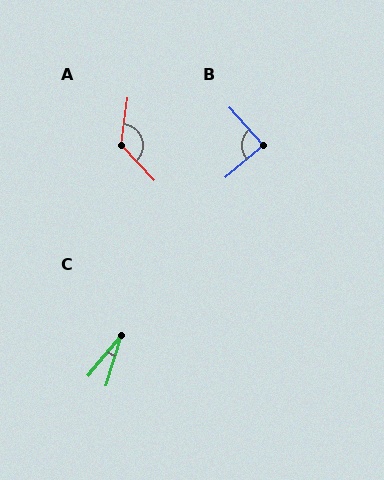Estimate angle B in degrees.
Approximately 88 degrees.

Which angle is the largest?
A, at approximately 129 degrees.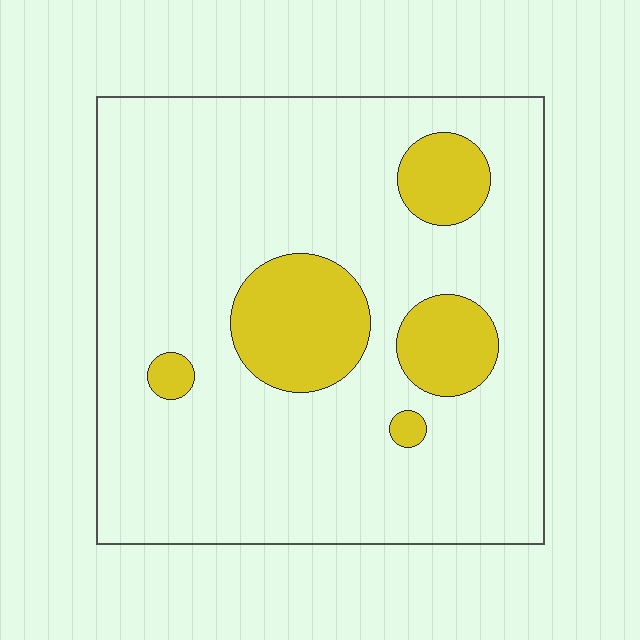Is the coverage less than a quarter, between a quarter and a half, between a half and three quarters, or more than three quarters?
Less than a quarter.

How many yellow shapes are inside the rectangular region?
5.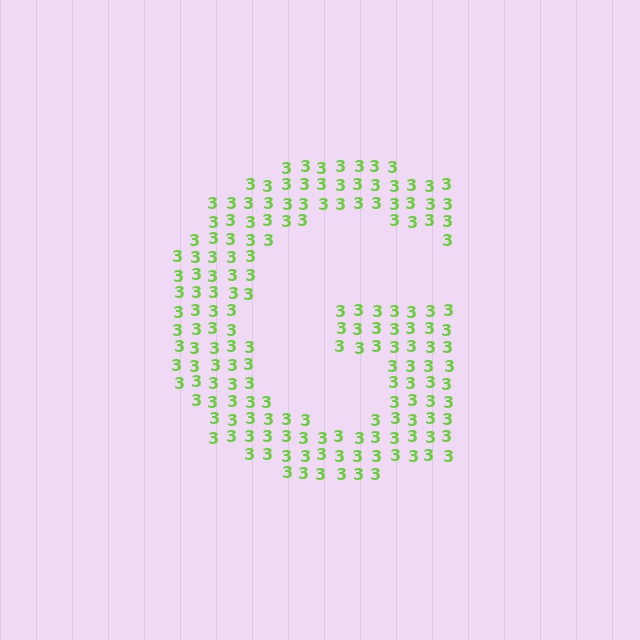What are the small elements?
The small elements are digit 3's.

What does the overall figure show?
The overall figure shows the letter G.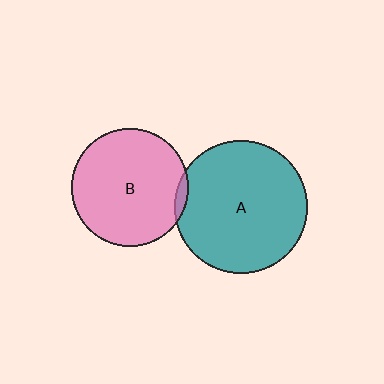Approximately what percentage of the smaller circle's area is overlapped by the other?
Approximately 5%.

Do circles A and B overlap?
Yes.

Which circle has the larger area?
Circle A (teal).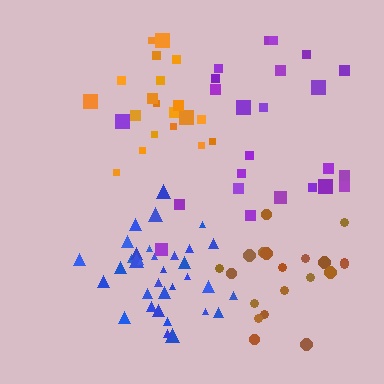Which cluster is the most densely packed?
Blue.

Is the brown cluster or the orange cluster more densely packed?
Brown.